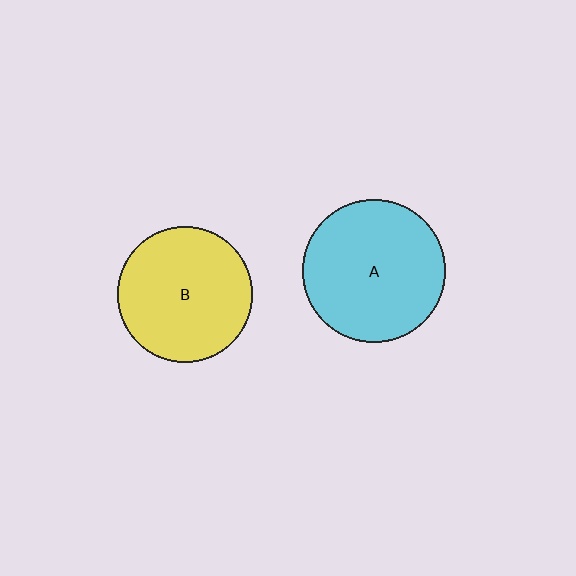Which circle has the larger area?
Circle A (cyan).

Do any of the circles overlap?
No, none of the circles overlap.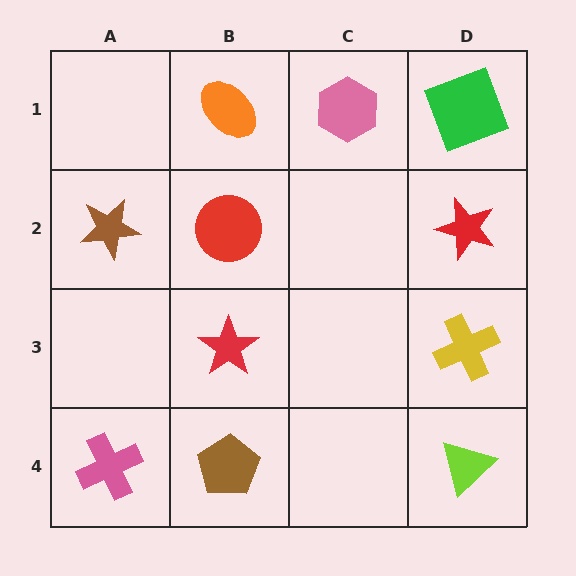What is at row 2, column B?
A red circle.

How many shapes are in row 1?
3 shapes.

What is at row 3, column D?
A yellow cross.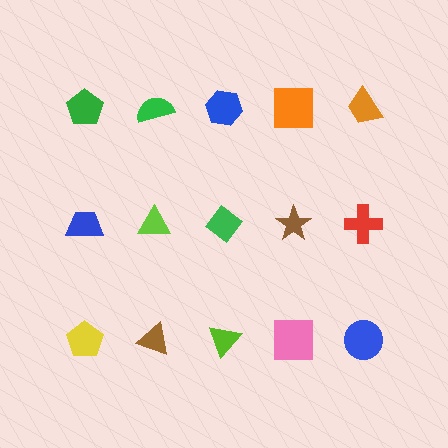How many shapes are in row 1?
5 shapes.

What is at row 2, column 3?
A green diamond.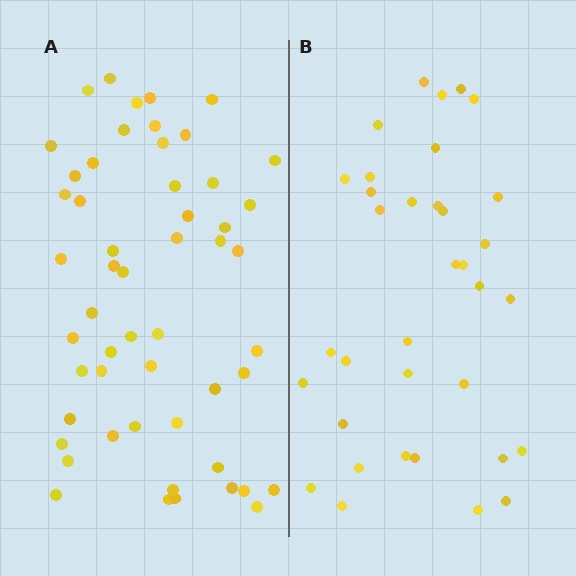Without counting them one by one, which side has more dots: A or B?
Region A (the left region) has more dots.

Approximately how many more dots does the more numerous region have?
Region A has approximately 20 more dots than region B.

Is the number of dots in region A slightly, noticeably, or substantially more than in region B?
Region A has substantially more. The ratio is roughly 1.5 to 1.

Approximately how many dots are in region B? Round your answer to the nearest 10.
About 40 dots. (The exact count is 35, which rounds to 40.)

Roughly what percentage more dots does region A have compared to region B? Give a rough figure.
About 50% more.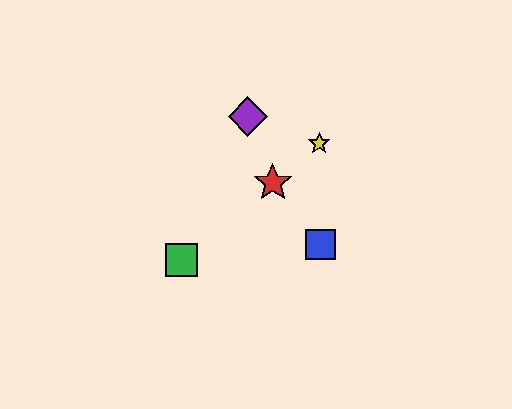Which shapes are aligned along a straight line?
The red star, the green square, the yellow star are aligned along a straight line.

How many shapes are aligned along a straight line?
3 shapes (the red star, the green square, the yellow star) are aligned along a straight line.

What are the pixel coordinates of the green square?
The green square is at (182, 260).